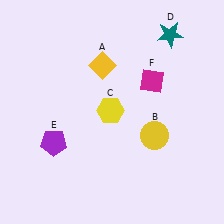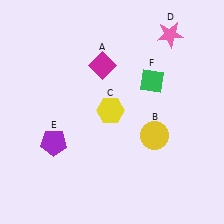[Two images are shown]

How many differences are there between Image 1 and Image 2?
There are 3 differences between the two images.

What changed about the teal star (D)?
In Image 1, D is teal. In Image 2, it changed to pink.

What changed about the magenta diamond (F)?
In Image 1, F is magenta. In Image 2, it changed to green.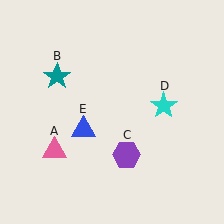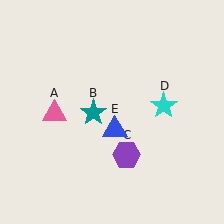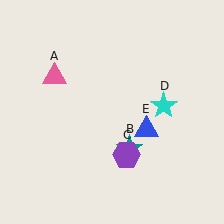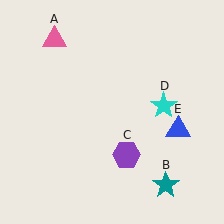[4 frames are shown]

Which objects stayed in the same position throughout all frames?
Purple hexagon (object C) and cyan star (object D) remained stationary.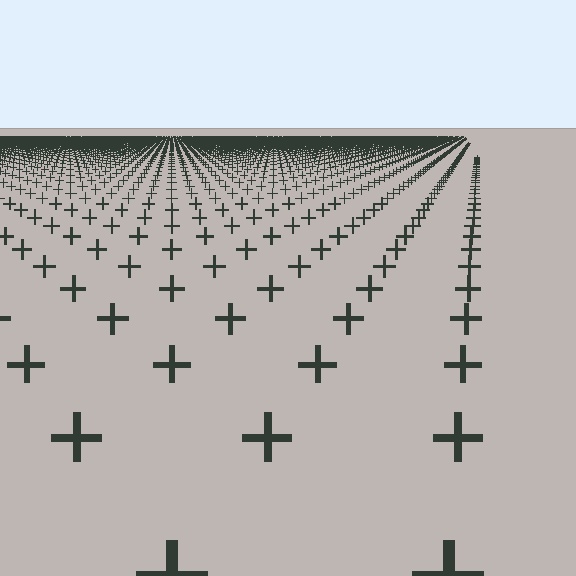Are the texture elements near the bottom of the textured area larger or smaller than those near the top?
Larger. Near the bottom, elements are closer to the viewer and appear at a bigger on-screen size.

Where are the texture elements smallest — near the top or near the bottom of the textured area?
Near the top.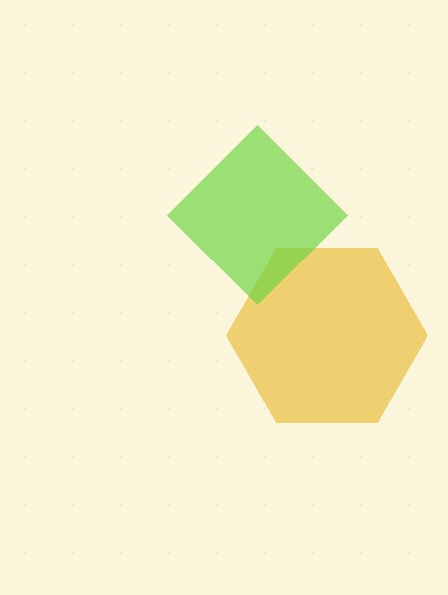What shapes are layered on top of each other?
The layered shapes are: a yellow hexagon, a lime diamond.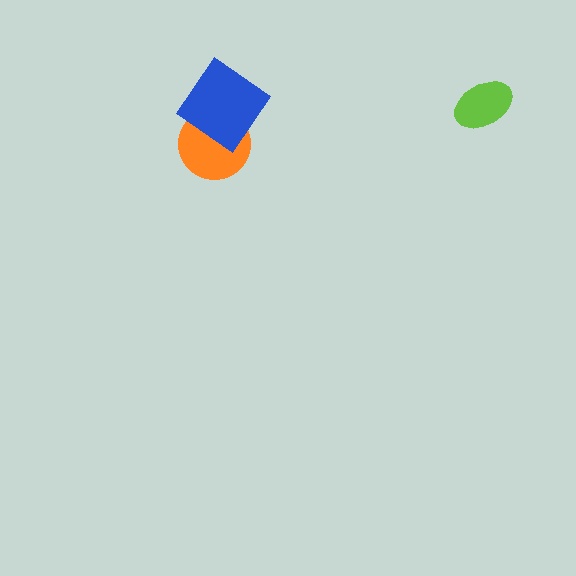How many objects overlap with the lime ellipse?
0 objects overlap with the lime ellipse.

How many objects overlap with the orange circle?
1 object overlaps with the orange circle.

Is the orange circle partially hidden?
Yes, it is partially covered by another shape.